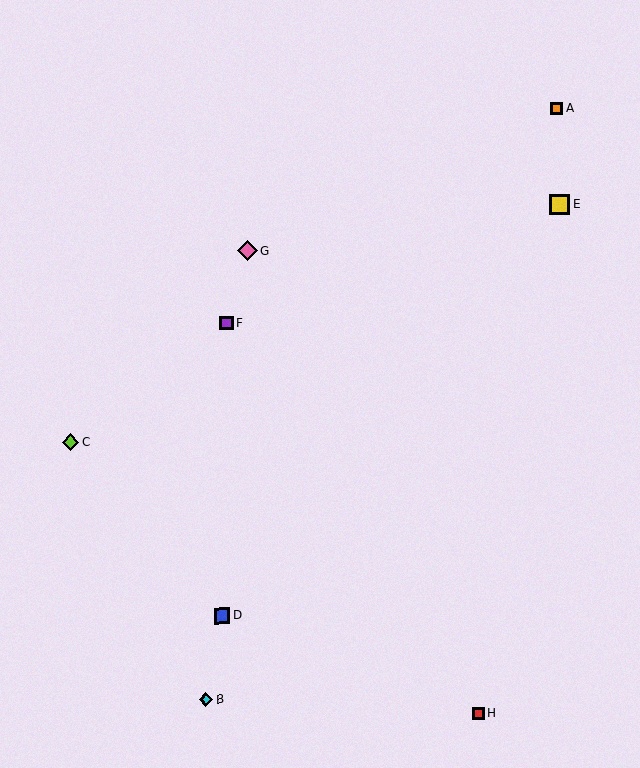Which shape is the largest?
The yellow square (labeled E) is the largest.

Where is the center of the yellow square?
The center of the yellow square is at (560, 204).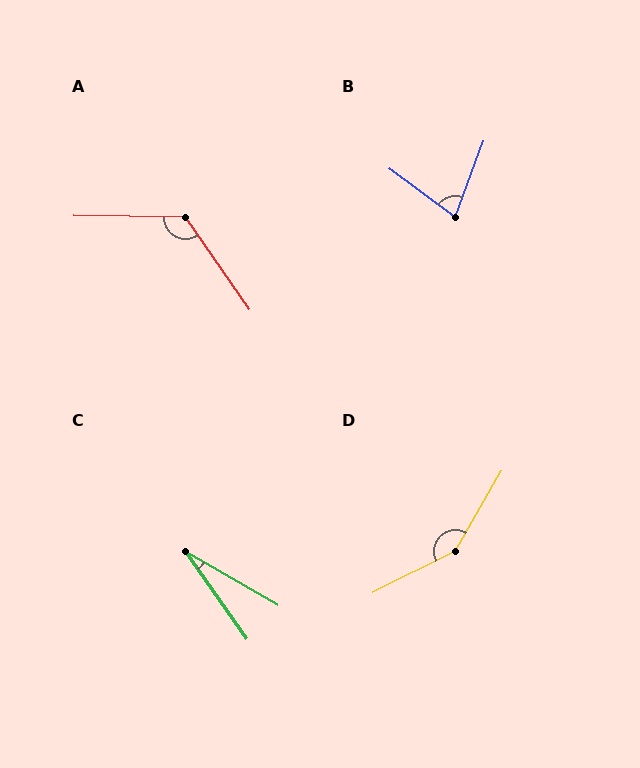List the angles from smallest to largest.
C (25°), B (74°), A (126°), D (147°).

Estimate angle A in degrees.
Approximately 126 degrees.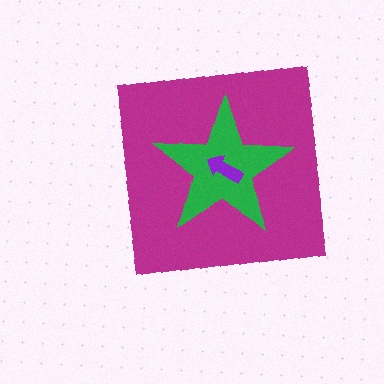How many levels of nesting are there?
3.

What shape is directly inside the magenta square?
The green star.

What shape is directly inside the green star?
The purple arrow.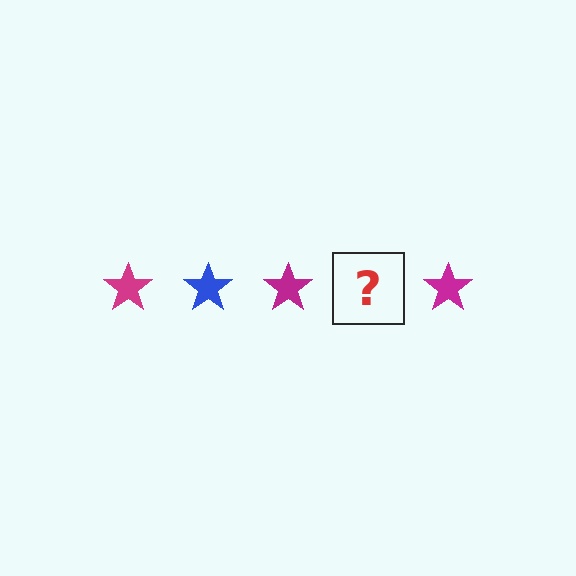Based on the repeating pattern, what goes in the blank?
The blank should be a blue star.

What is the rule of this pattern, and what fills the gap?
The rule is that the pattern cycles through magenta, blue stars. The gap should be filled with a blue star.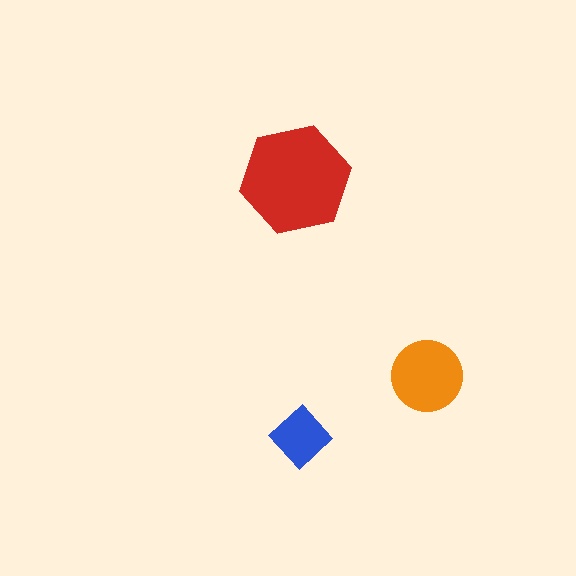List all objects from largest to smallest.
The red hexagon, the orange circle, the blue diamond.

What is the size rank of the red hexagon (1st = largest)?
1st.